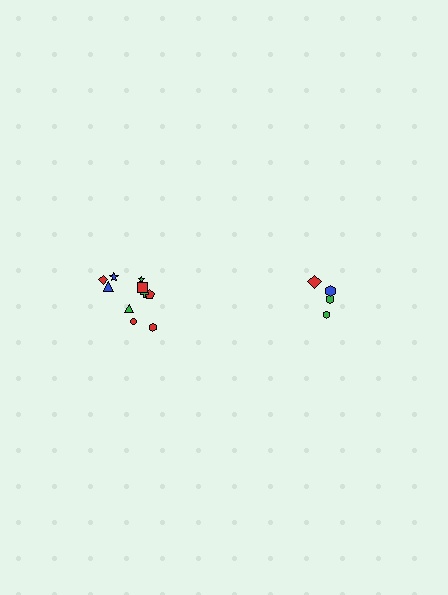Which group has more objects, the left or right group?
The left group.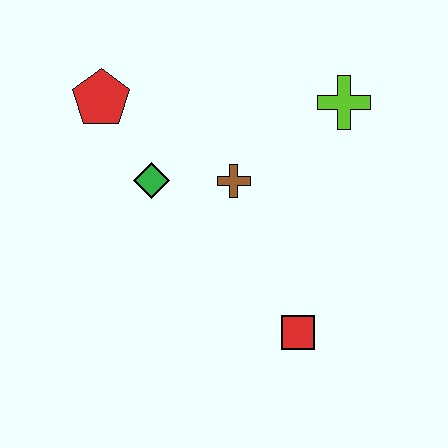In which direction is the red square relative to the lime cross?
The red square is below the lime cross.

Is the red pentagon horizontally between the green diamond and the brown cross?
No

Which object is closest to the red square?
The brown cross is closest to the red square.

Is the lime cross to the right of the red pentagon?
Yes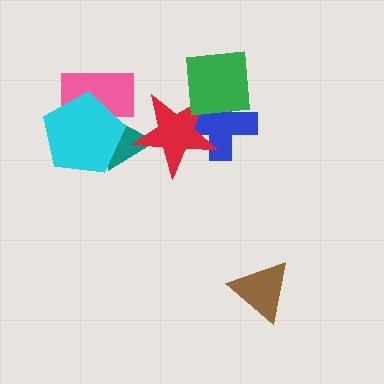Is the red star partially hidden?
Yes, it is partially covered by another shape.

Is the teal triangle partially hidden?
Yes, it is partially covered by another shape.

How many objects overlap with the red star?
3 objects overlap with the red star.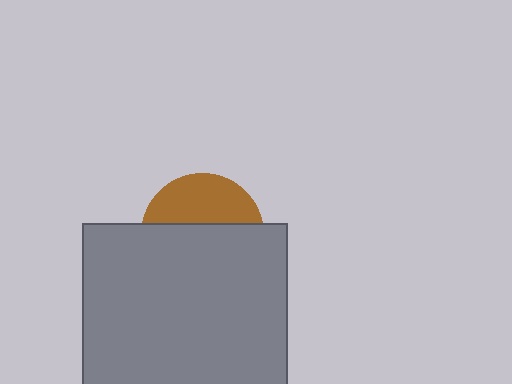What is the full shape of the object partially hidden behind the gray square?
The partially hidden object is a brown circle.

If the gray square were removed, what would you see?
You would see the complete brown circle.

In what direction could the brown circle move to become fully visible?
The brown circle could move up. That would shift it out from behind the gray square entirely.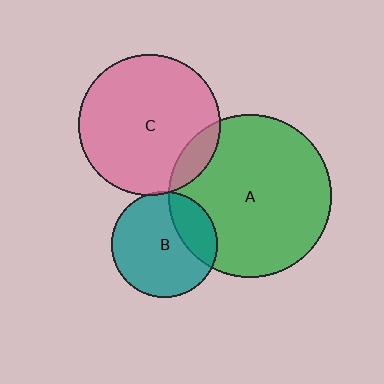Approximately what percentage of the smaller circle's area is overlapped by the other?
Approximately 10%.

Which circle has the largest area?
Circle A (green).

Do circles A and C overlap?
Yes.